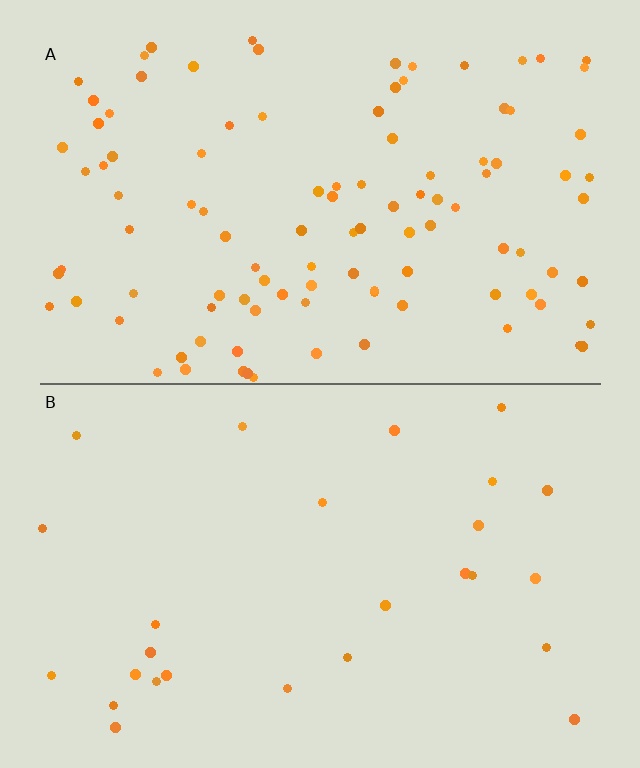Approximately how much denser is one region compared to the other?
Approximately 3.9× — region A over region B.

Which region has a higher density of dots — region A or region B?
A (the top).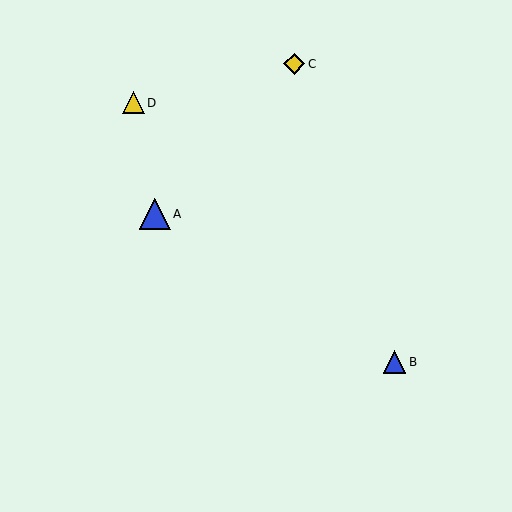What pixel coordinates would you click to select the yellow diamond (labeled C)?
Click at (294, 64) to select the yellow diamond C.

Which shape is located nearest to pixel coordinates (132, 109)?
The yellow triangle (labeled D) at (133, 103) is nearest to that location.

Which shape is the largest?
The blue triangle (labeled A) is the largest.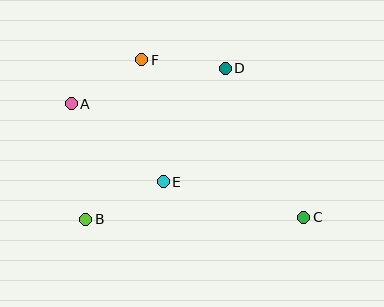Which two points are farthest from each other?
Points A and C are farthest from each other.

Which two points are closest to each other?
Points A and F are closest to each other.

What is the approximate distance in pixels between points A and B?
The distance between A and B is approximately 117 pixels.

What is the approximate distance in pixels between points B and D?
The distance between B and D is approximately 206 pixels.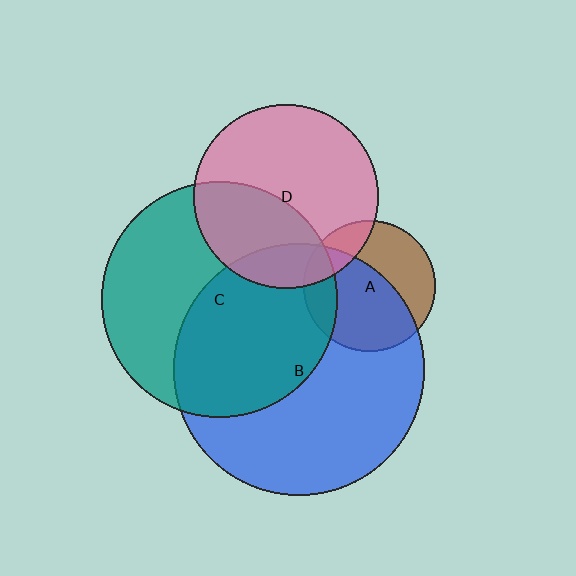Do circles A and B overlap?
Yes.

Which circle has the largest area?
Circle B (blue).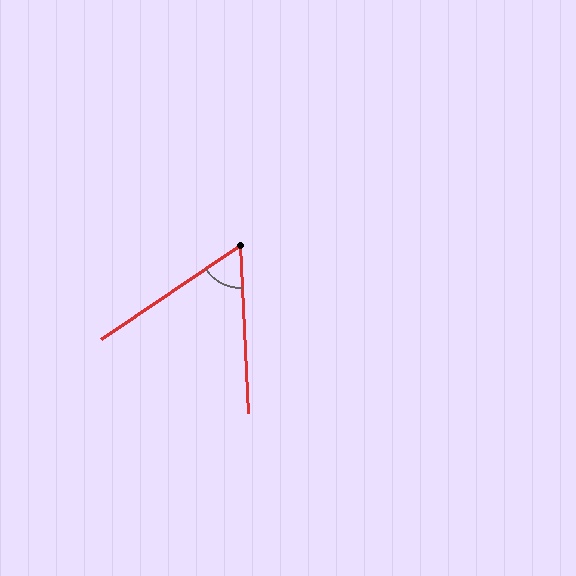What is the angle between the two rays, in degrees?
Approximately 58 degrees.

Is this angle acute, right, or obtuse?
It is acute.